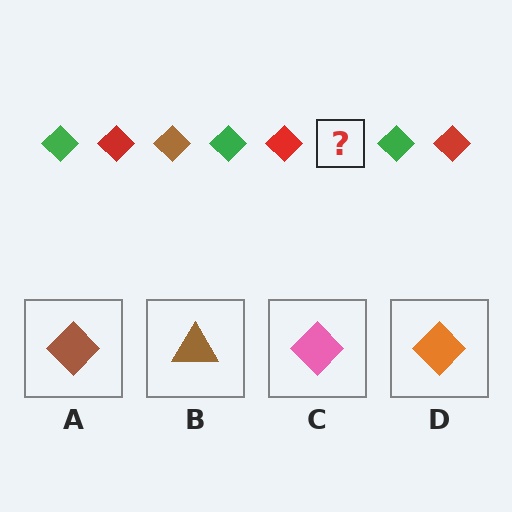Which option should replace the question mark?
Option A.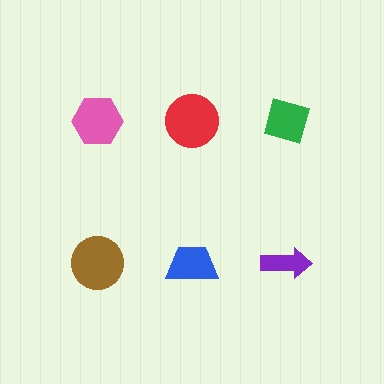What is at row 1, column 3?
A green diamond.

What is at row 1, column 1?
A pink hexagon.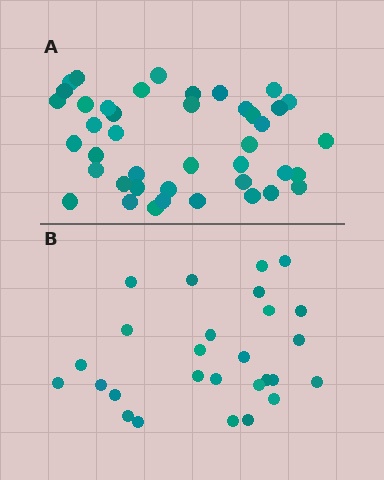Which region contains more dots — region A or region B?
Region A (the top region) has more dots.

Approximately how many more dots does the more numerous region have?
Region A has approximately 15 more dots than region B.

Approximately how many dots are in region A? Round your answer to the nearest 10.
About 40 dots. (The exact count is 42, which rounds to 40.)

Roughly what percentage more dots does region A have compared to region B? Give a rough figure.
About 55% more.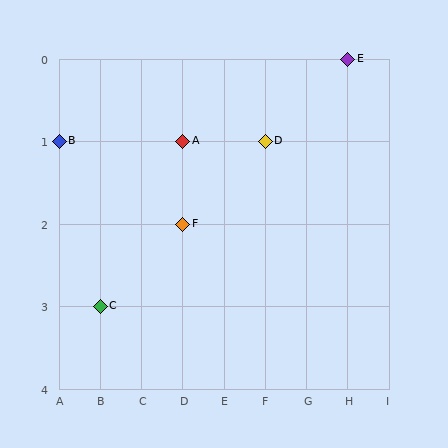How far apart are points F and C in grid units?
Points F and C are 2 columns and 1 row apart (about 2.2 grid units diagonally).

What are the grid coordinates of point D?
Point D is at grid coordinates (F, 1).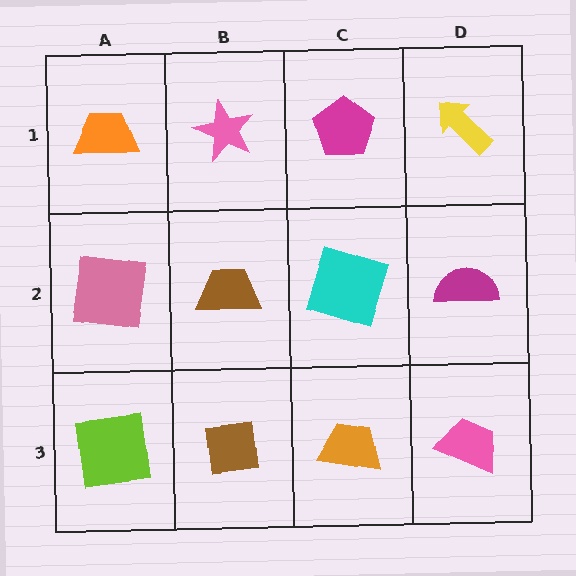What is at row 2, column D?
A magenta semicircle.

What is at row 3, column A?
A lime square.